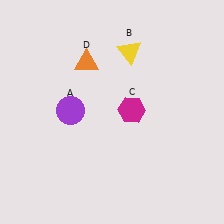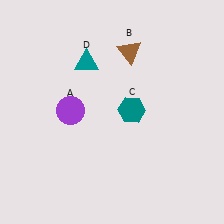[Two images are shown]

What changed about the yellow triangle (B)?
In Image 1, B is yellow. In Image 2, it changed to brown.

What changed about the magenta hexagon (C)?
In Image 1, C is magenta. In Image 2, it changed to teal.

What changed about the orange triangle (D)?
In Image 1, D is orange. In Image 2, it changed to teal.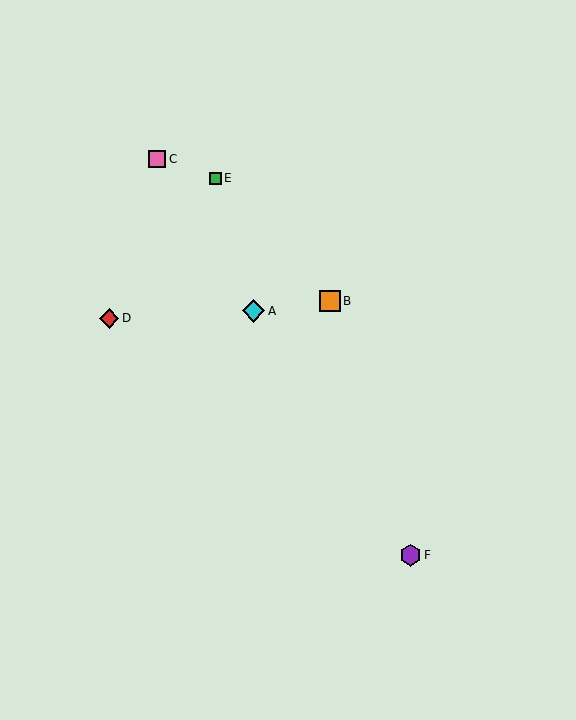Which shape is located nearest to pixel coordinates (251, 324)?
The cyan diamond (labeled A) at (254, 311) is nearest to that location.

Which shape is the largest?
The cyan diamond (labeled A) is the largest.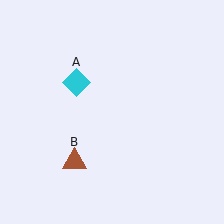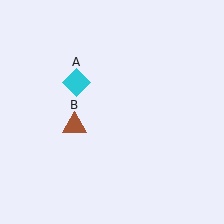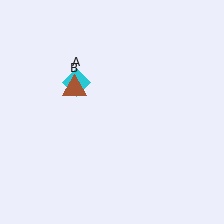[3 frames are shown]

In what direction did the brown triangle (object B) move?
The brown triangle (object B) moved up.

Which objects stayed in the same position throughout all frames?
Cyan diamond (object A) remained stationary.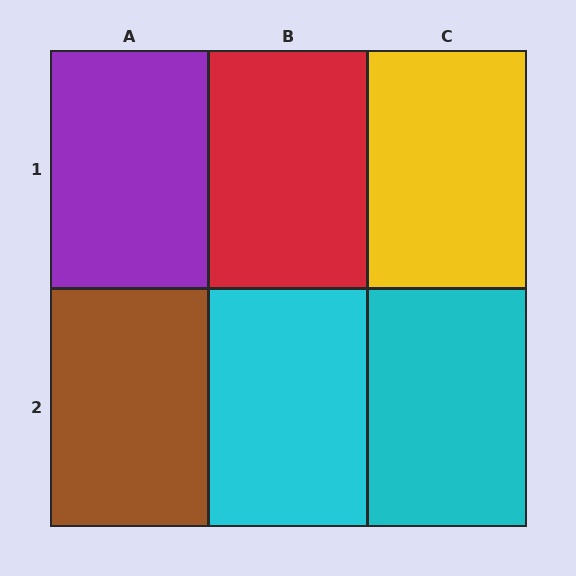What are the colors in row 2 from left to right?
Brown, cyan, cyan.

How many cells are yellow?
1 cell is yellow.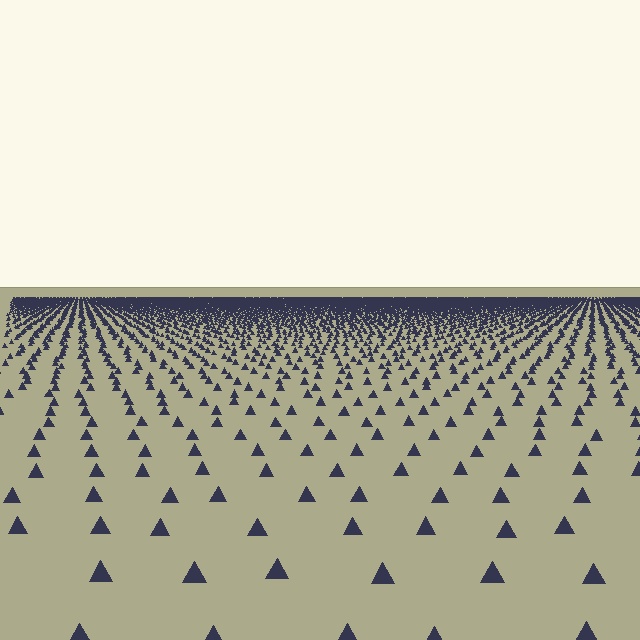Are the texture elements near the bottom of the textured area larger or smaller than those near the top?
Larger. Near the bottom, elements are closer to the viewer and appear at a bigger on-screen size.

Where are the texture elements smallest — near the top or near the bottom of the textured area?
Near the top.